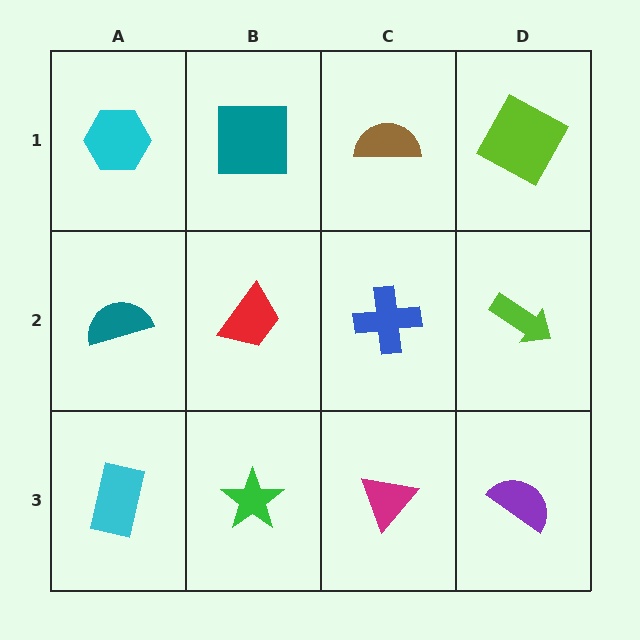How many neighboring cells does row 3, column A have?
2.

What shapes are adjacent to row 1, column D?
A lime arrow (row 2, column D), a brown semicircle (row 1, column C).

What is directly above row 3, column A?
A teal semicircle.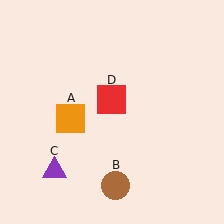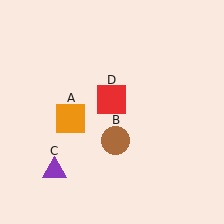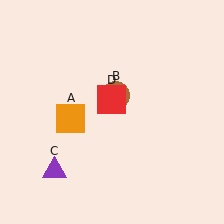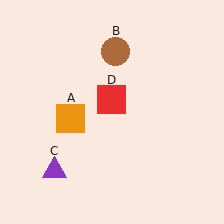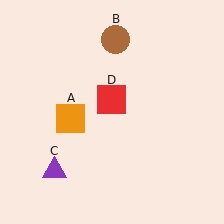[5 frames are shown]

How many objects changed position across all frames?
1 object changed position: brown circle (object B).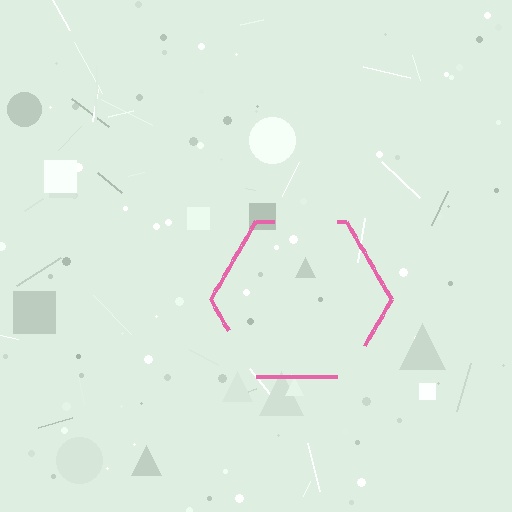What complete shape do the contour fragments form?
The contour fragments form a hexagon.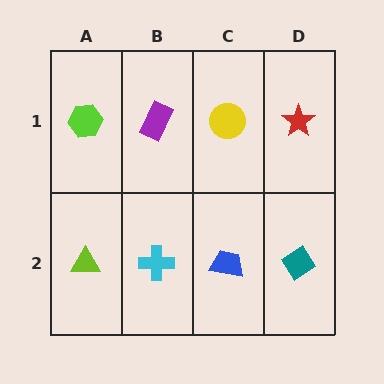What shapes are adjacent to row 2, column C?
A yellow circle (row 1, column C), a cyan cross (row 2, column B), a teal diamond (row 2, column D).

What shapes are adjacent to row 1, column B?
A cyan cross (row 2, column B), a lime hexagon (row 1, column A), a yellow circle (row 1, column C).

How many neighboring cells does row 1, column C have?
3.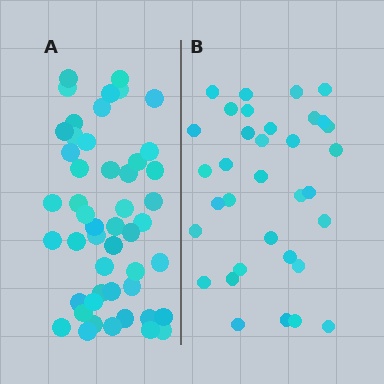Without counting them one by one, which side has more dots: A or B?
Region A (the left region) has more dots.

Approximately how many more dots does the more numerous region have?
Region A has approximately 15 more dots than region B.